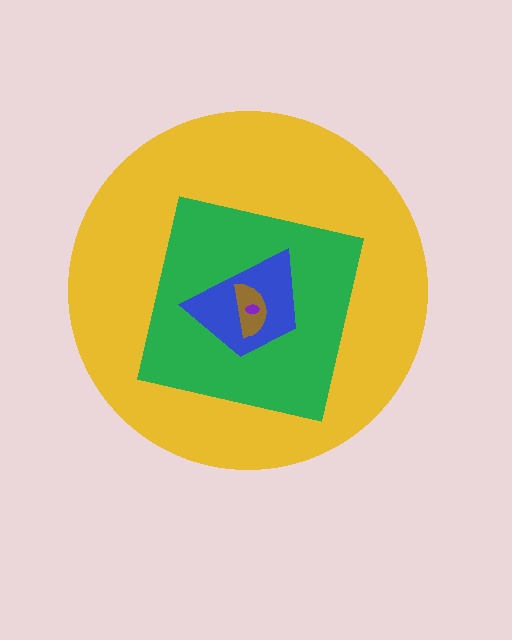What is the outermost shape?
The yellow circle.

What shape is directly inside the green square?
The blue trapezoid.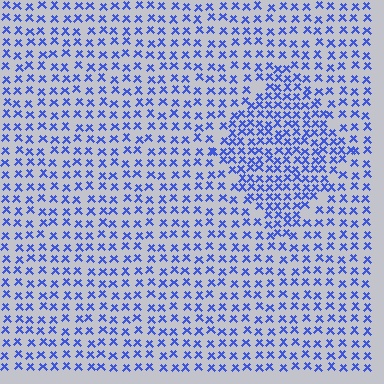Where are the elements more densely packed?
The elements are more densely packed inside the diamond boundary.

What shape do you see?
I see a diamond.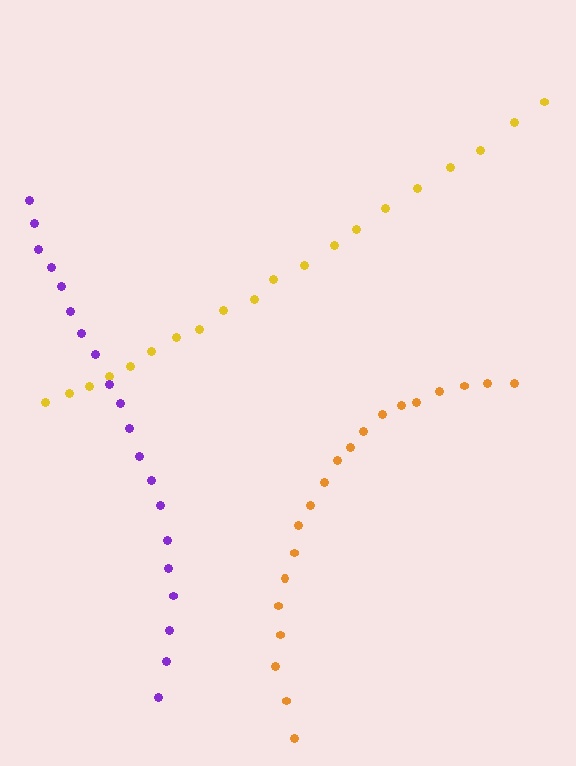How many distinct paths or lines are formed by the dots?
There are 3 distinct paths.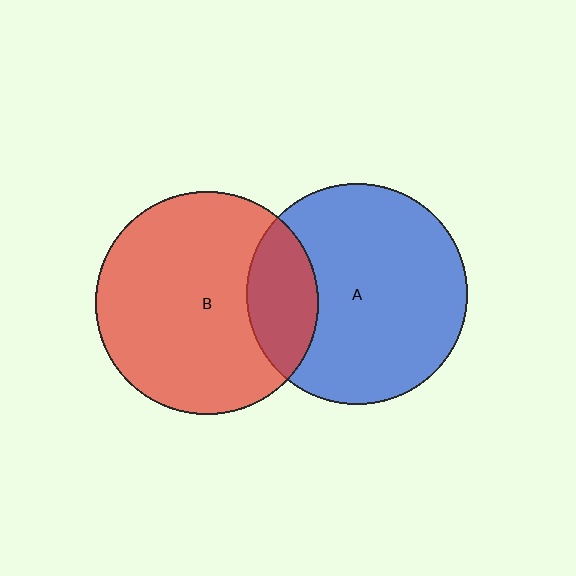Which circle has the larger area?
Circle B (red).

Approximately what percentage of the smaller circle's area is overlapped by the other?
Approximately 20%.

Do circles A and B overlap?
Yes.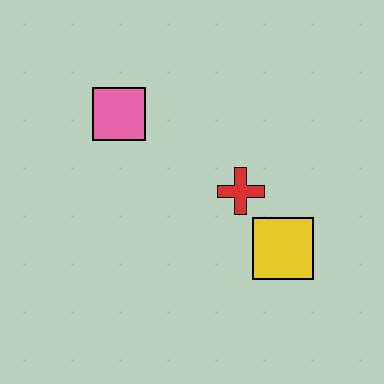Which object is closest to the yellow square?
The red cross is closest to the yellow square.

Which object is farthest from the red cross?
The pink square is farthest from the red cross.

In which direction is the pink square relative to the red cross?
The pink square is to the left of the red cross.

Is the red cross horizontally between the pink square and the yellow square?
Yes